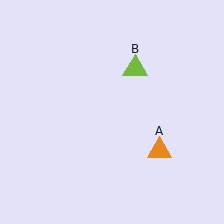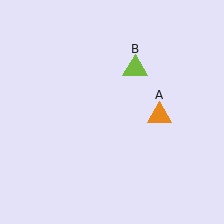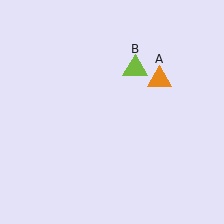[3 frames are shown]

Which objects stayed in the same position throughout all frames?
Lime triangle (object B) remained stationary.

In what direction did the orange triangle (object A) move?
The orange triangle (object A) moved up.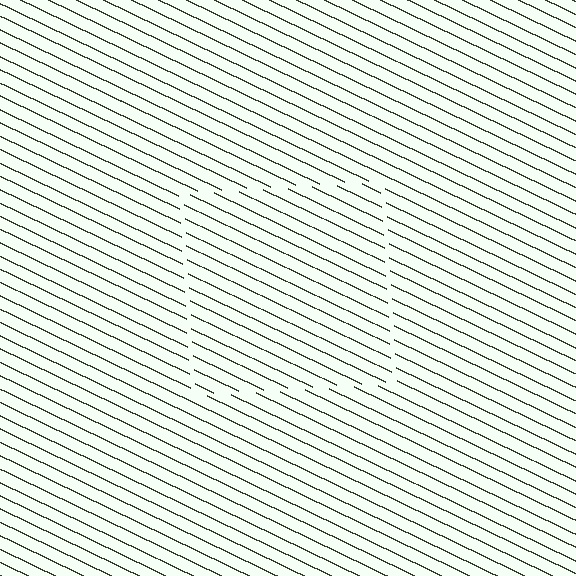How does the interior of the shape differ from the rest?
The interior of the shape contains the same grating, shifted by half a period — the contour is defined by the phase discontinuity where line-ends from the inner and outer gratings abut.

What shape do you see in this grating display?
An illusory square. The interior of the shape contains the same grating, shifted by half a period — the contour is defined by the phase discontinuity where line-ends from the inner and outer gratings abut.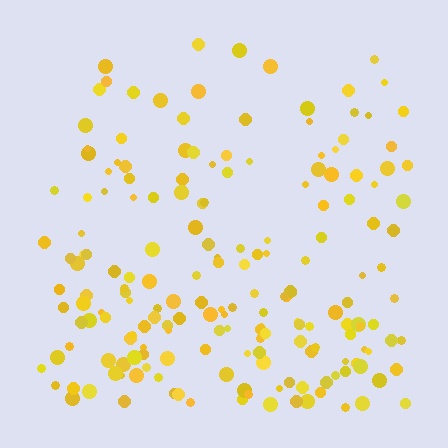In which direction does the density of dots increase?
From top to bottom, with the bottom side densest.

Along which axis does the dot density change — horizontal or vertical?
Vertical.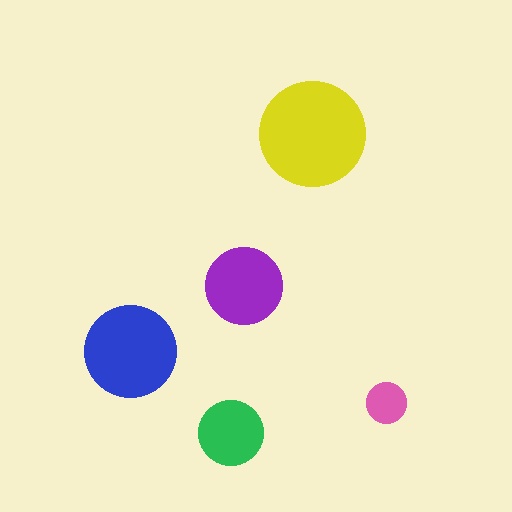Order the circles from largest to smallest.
the yellow one, the blue one, the purple one, the green one, the pink one.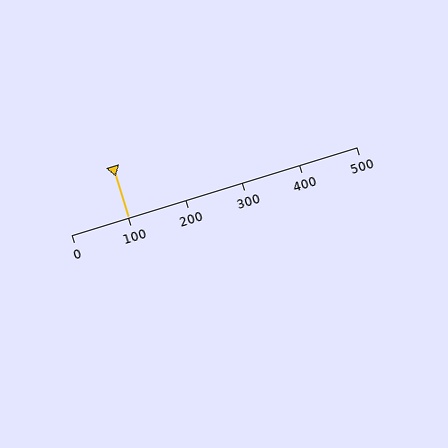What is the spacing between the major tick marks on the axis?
The major ticks are spaced 100 apart.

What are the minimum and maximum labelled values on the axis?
The axis runs from 0 to 500.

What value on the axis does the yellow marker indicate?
The marker indicates approximately 100.